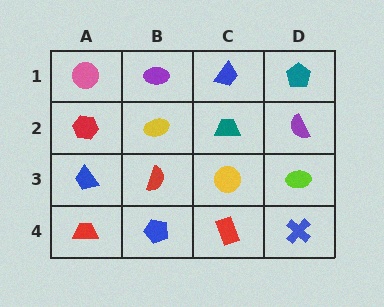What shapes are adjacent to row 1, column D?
A purple semicircle (row 2, column D), a blue trapezoid (row 1, column C).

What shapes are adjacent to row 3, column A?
A red hexagon (row 2, column A), a red trapezoid (row 4, column A), a red semicircle (row 3, column B).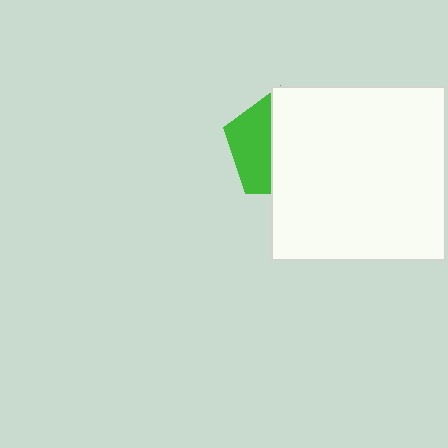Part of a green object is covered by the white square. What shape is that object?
It is a pentagon.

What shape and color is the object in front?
The object in front is a white square.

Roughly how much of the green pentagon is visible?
A small part of it is visible (roughly 39%).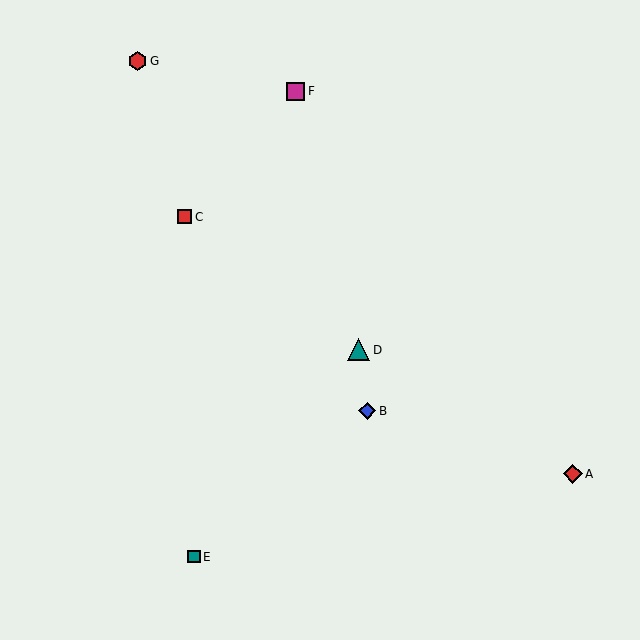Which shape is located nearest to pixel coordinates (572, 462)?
The red diamond (labeled A) at (573, 474) is nearest to that location.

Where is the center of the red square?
The center of the red square is at (184, 217).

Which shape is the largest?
The teal triangle (labeled D) is the largest.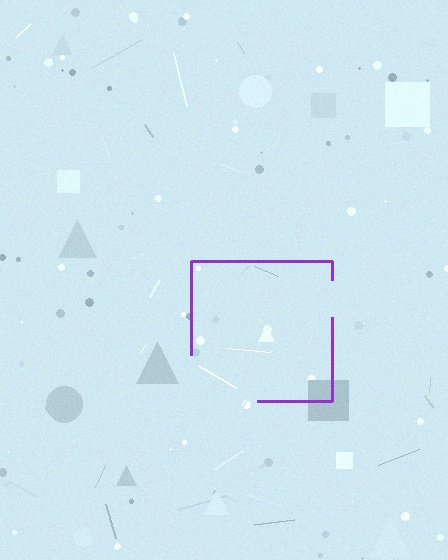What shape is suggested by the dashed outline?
The dashed outline suggests a square.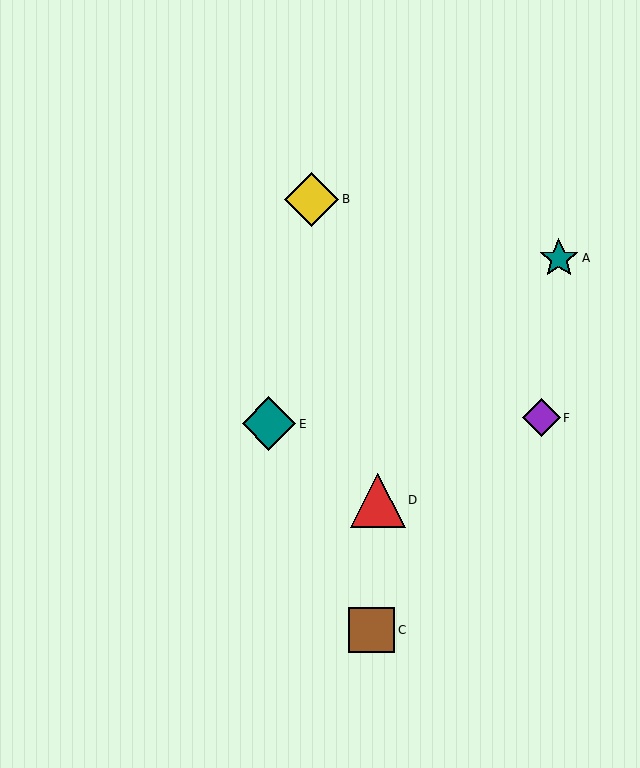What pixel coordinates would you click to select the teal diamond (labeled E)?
Click at (269, 424) to select the teal diamond E.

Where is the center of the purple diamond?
The center of the purple diamond is at (541, 418).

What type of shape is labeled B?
Shape B is a yellow diamond.